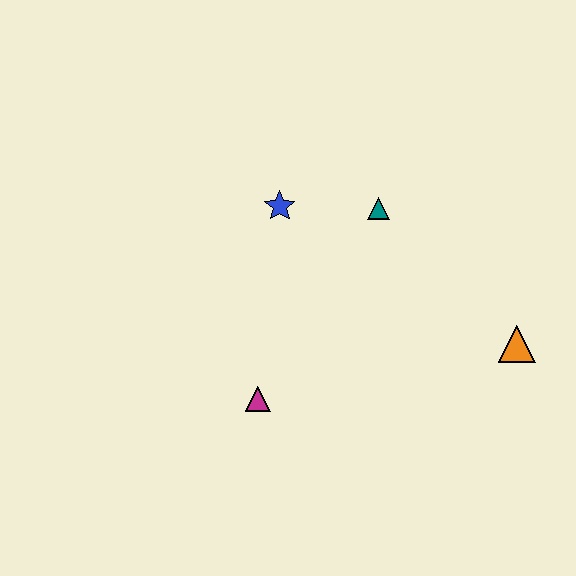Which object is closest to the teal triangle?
The blue star is closest to the teal triangle.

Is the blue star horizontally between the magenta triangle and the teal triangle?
Yes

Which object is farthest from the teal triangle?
The magenta triangle is farthest from the teal triangle.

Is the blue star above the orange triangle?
Yes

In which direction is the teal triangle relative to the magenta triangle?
The teal triangle is above the magenta triangle.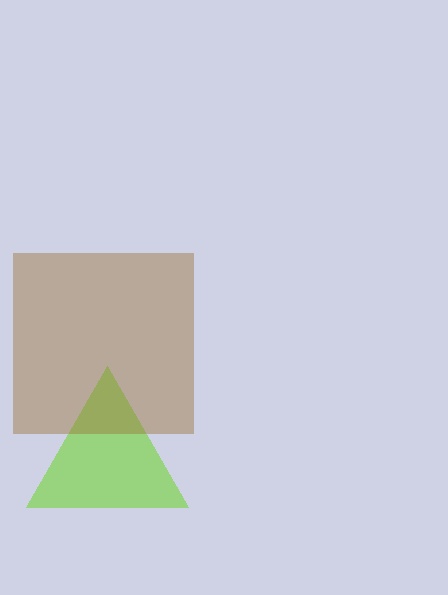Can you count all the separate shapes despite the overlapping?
Yes, there are 2 separate shapes.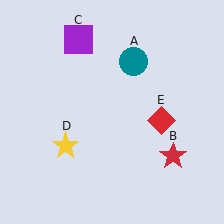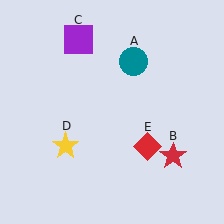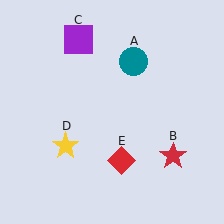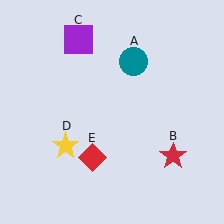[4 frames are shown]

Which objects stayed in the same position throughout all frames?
Teal circle (object A) and red star (object B) and purple square (object C) and yellow star (object D) remained stationary.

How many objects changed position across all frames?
1 object changed position: red diamond (object E).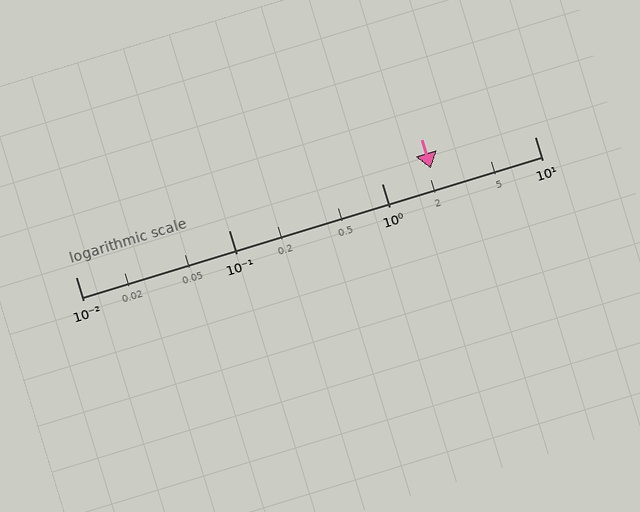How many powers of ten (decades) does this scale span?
The scale spans 3 decades, from 0.01 to 10.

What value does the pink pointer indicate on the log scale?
The pointer indicates approximately 2.1.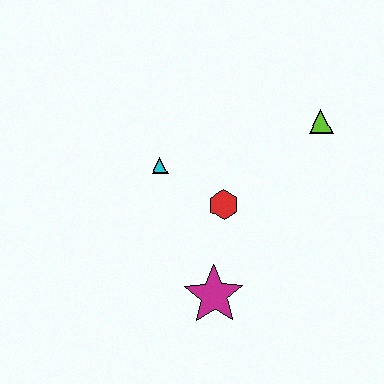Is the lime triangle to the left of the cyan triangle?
No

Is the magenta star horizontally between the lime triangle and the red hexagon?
No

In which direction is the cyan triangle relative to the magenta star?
The cyan triangle is above the magenta star.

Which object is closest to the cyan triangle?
The red hexagon is closest to the cyan triangle.